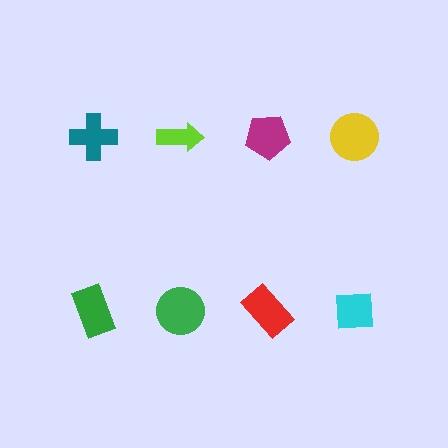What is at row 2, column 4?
A cyan square.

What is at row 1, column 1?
A teal cross.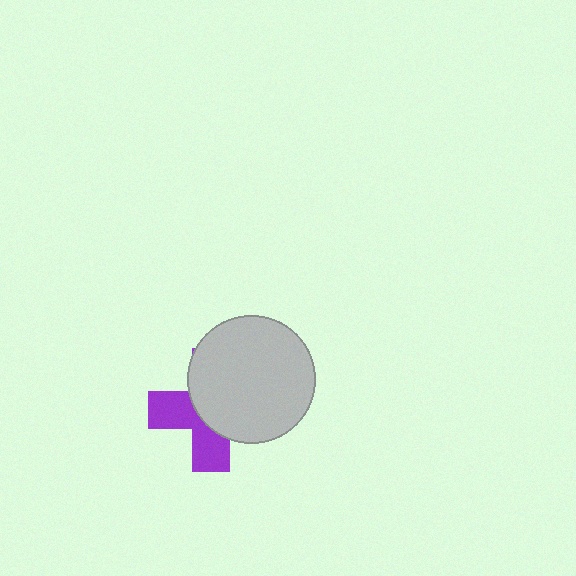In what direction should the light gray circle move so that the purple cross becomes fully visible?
The light gray circle should move toward the upper-right. That is the shortest direction to clear the overlap and leave the purple cross fully visible.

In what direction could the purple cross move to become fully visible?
The purple cross could move toward the lower-left. That would shift it out from behind the light gray circle entirely.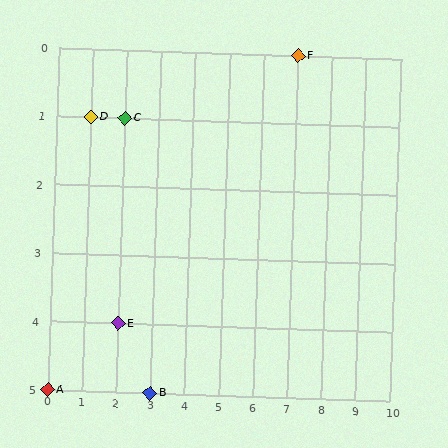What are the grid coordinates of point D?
Point D is at grid coordinates (1, 1).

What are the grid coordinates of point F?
Point F is at grid coordinates (7, 0).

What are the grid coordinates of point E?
Point E is at grid coordinates (2, 4).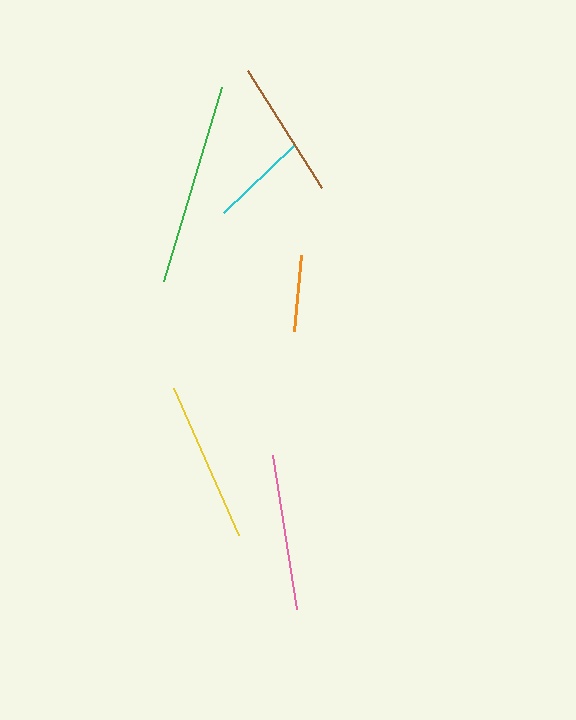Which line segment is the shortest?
The orange line is the shortest at approximately 76 pixels.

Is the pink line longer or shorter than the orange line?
The pink line is longer than the orange line.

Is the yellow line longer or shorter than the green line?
The green line is longer than the yellow line.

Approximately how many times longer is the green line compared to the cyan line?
The green line is approximately 2.1 times the length of the cyan line.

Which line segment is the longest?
The green line is the longest at approximately 202 pixels.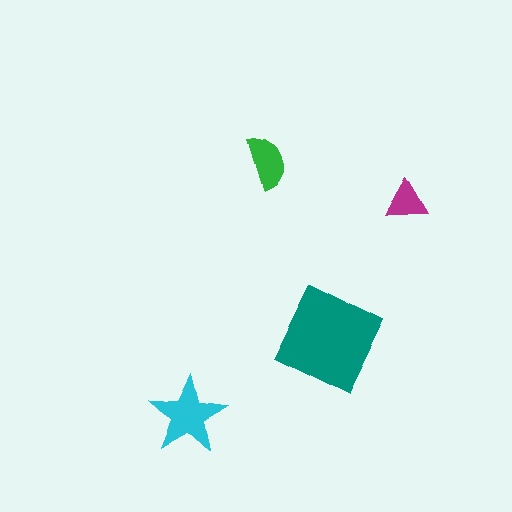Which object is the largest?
The teal diamond.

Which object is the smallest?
The magenta triangle.